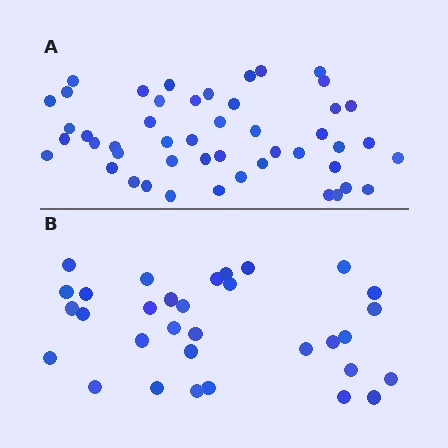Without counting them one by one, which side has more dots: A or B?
Region A (the top region) has more dots.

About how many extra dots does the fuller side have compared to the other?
Region A has approximately 15 more dots than region B.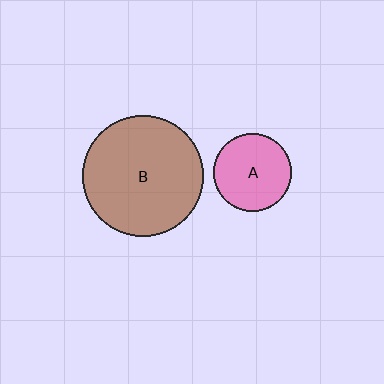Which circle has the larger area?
Circle B (brown).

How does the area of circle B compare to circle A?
Approximately 2.4 times.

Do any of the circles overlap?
No, none of the circles overlap.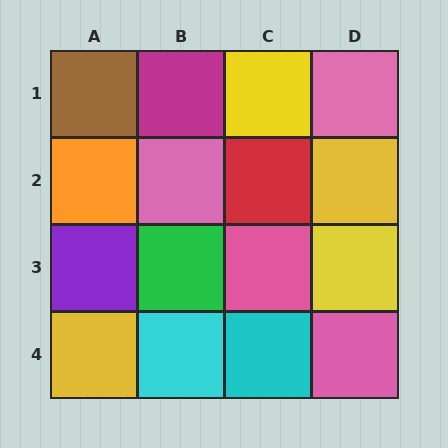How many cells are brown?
1 cell is brown.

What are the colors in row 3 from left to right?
Purple, green, pink, yellow.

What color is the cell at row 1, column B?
Magenta.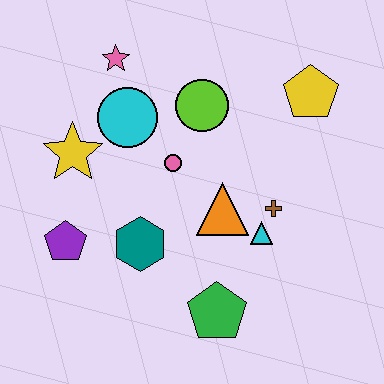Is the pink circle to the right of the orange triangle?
No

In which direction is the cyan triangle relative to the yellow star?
The cyan triangle is to the right of the yellow star.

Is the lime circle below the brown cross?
No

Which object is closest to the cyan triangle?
The brown cross is closest to the cyan triangle.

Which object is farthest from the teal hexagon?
The yellow pentagon is farthest from the teal hexagon.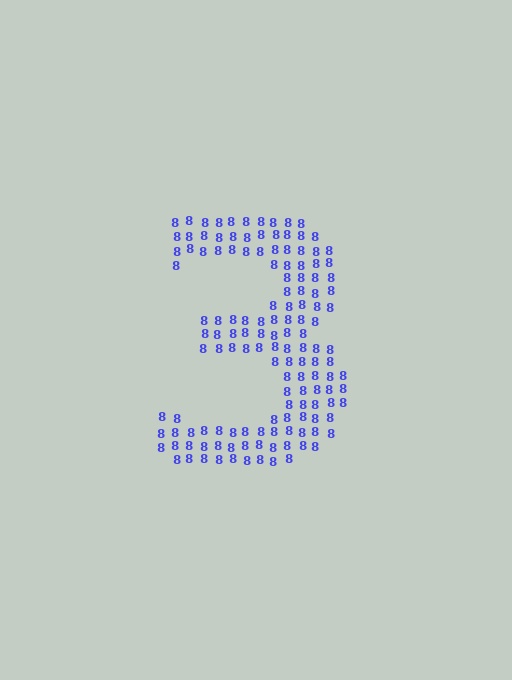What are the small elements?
The small elements are digit 8's.